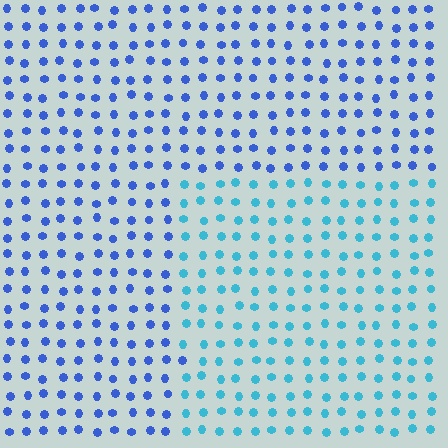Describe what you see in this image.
The image is filled with small blue elements in a uniform arrangement. A rectangle-shaped region is visible where the elements are tinted to a slightly different hue, forming a subtle color boundary.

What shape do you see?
I see a rectangle.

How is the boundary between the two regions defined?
The boundary is defined purely by a slight shift in hue (about 36 degrees). Spacing, size, and orientation are identical on both sides.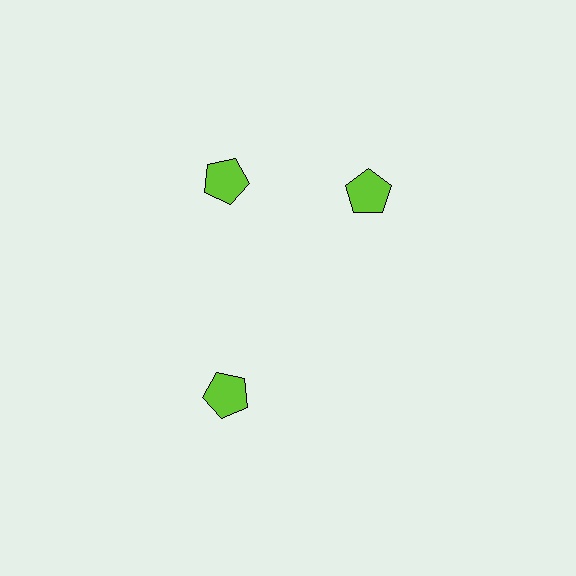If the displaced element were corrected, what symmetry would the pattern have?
It would have 3-fold rotational symmetry — the pattern would map onto itself every 120 degrees.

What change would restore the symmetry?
The symmetry would be restored by rotating it back into even spacing with its neighbors so that all 3 pentagons sit at equal angles and equal distance from the center.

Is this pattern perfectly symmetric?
No. The 3 lime pentagons are arranged in a ring, but one element near the 3 o'clock position is rotated out of alignment along the ring, breaking the 3-fold rotational symmetry.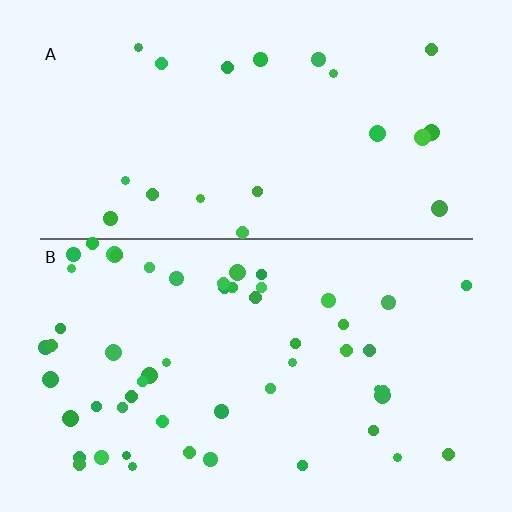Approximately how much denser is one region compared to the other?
Approximately 2.5× — region B over region A.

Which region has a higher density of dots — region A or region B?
B (the bottom).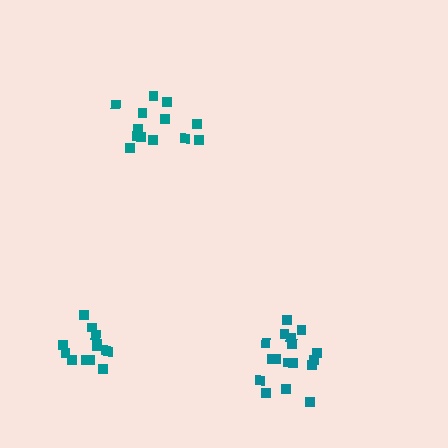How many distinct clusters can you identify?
There are 3 distinct clusters.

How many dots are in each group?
Group 1: 13 dots, Group 2: 17 dots, Group 3: 13 dots (43 total).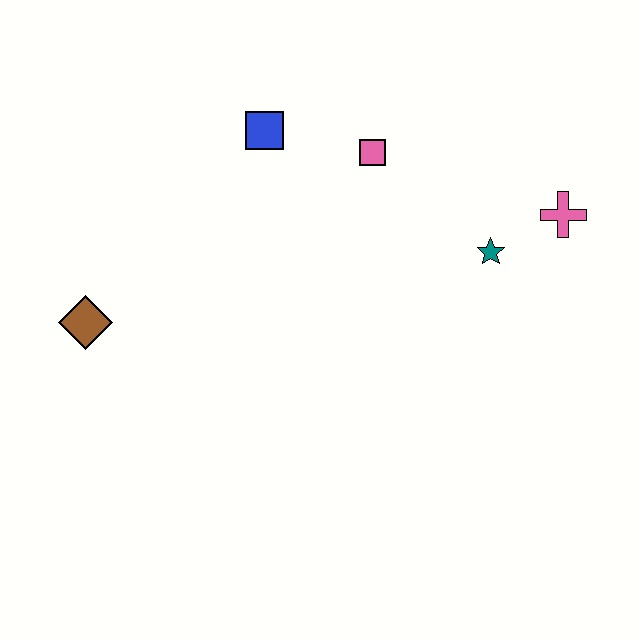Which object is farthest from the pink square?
The brown diamond is farthest from the pink square.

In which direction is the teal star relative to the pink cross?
The teal star is to the left of the pink cross.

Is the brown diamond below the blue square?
Yes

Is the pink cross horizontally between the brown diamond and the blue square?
No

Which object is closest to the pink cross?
The teal star is closest to the pink cross.